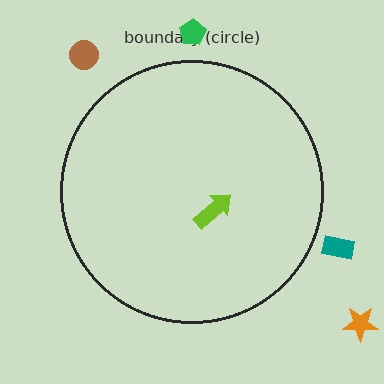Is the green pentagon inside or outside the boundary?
Outside.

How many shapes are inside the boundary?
1 inside, 4 outside.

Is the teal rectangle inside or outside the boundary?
Outside.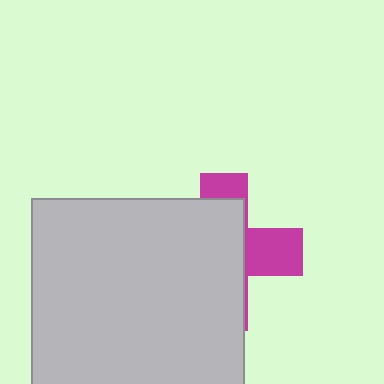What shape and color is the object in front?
The object in front is a light gray square.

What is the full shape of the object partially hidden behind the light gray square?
The partially hidden object is a magenta cross.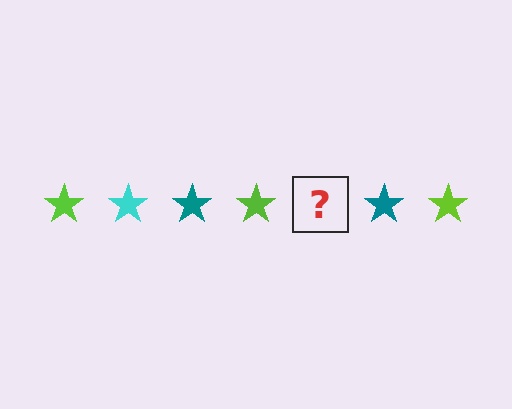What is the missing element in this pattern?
The missing element is a cyan star.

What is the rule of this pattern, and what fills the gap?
The rule is that the pattern cycles through lime, cyan, teal stars. The gap should be filled with a cyan star.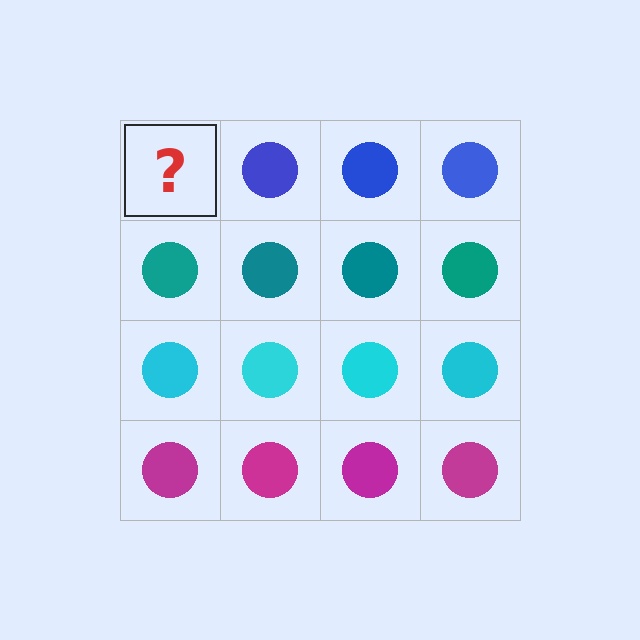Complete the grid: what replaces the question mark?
The question mark should be replaced with a blue circle.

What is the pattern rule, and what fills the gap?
The rule is that each row has a consistent color. The gap should be filled with a blue circle.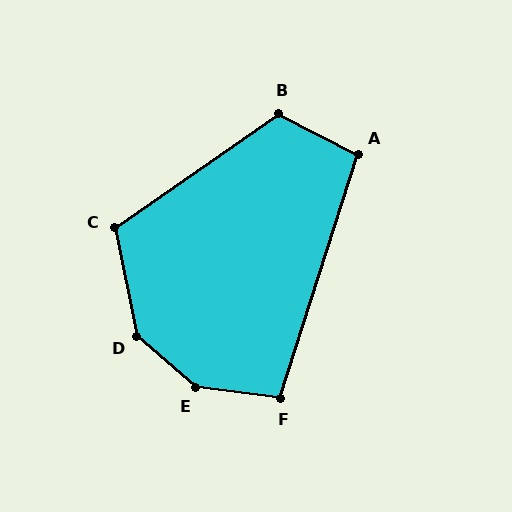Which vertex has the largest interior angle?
E, at approximately 147 degrees.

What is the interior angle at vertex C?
Approximately 114 degrees (obtuse).